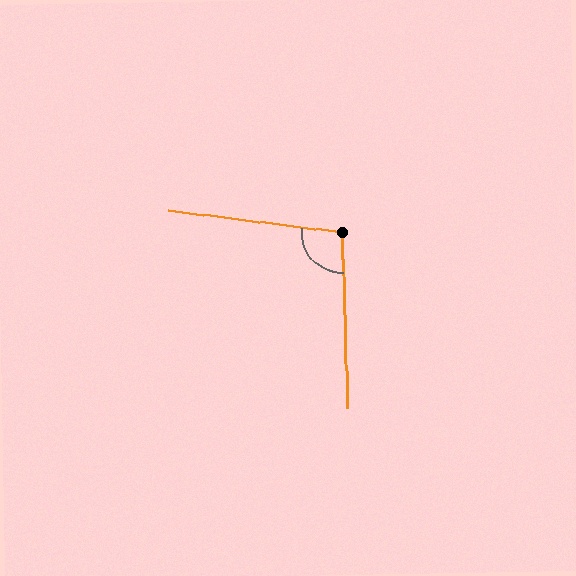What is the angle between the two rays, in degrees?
Approximately 99 degrees.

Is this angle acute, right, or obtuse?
It is obtuse.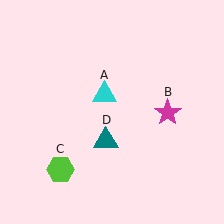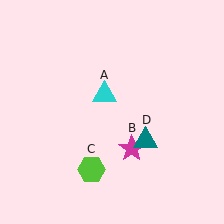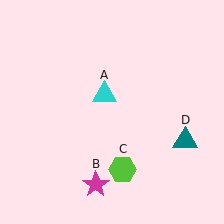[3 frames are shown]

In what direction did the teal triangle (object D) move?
The teal triangle (object D) moved right.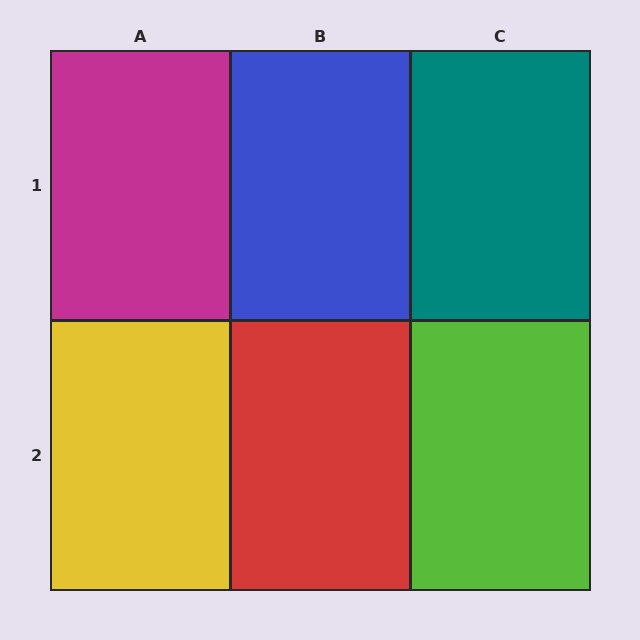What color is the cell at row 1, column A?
Magenta.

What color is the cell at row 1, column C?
Teal.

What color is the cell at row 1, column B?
Blue.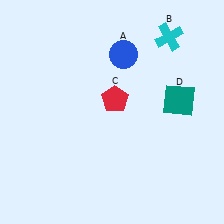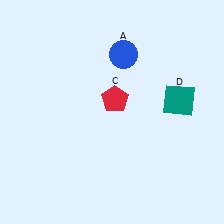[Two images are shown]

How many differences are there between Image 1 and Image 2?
There is 1 difference between the two images.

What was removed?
The cyan cross (B) was removed in Image 2.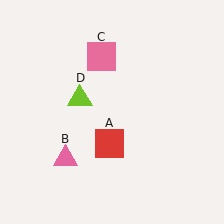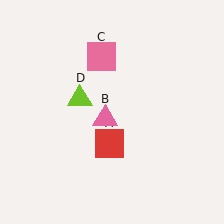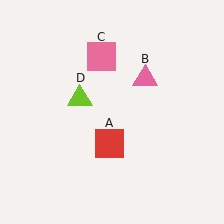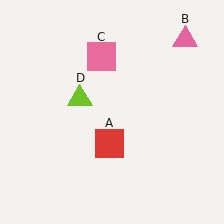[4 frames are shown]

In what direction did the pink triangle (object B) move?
The pink triangle (object B) moved up and to the right.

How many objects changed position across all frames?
1 object changed position: pink triangle (object B).